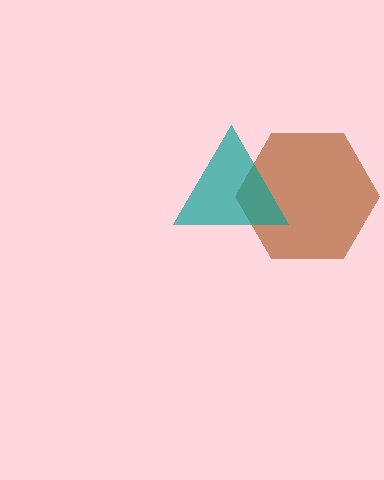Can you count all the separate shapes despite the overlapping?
Yes, there are 2 separate shapes.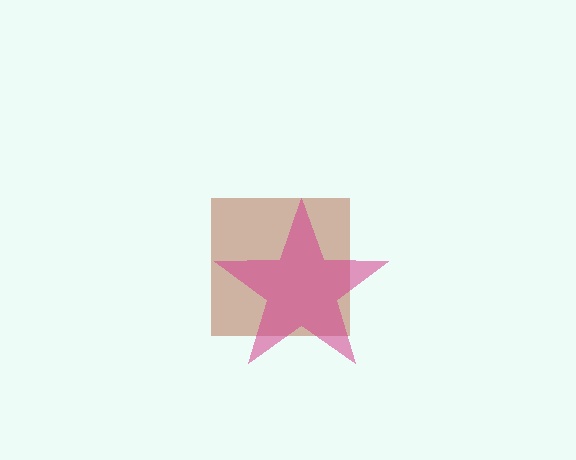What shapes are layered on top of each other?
The layered shapes are: a brown square, a magenta star.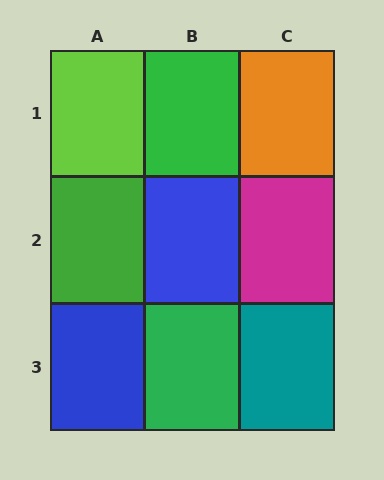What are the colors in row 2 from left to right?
Green, blue, magenta.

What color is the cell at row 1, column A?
Lime.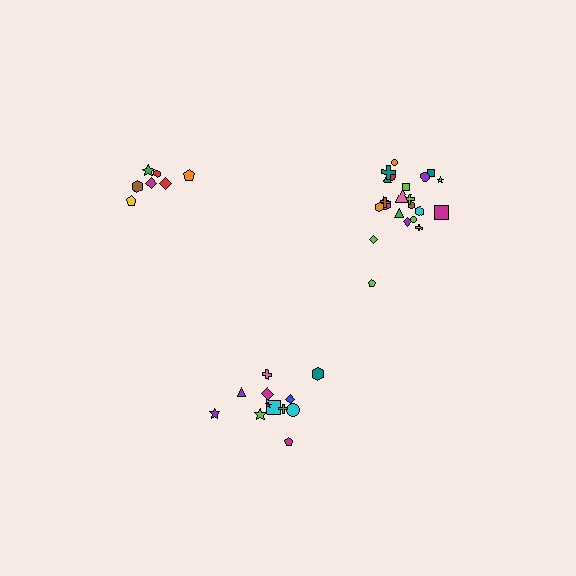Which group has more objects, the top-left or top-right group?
The top-right group.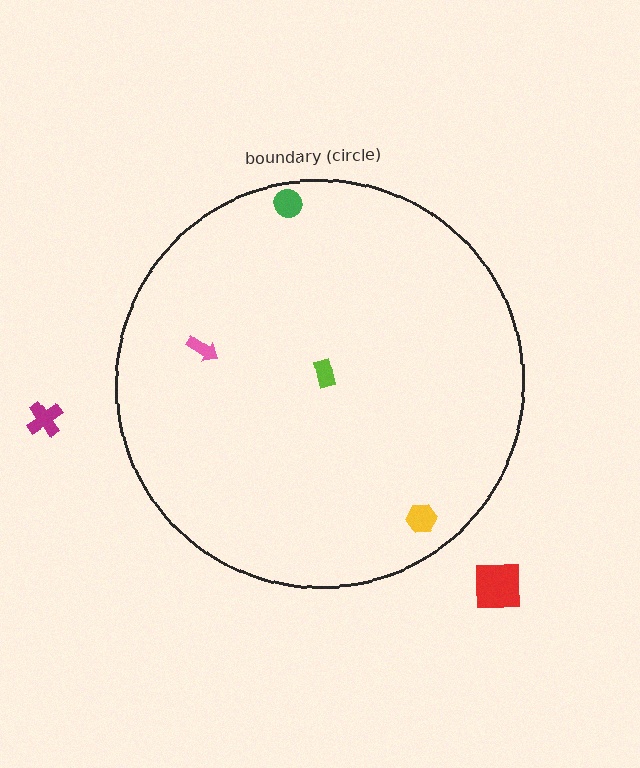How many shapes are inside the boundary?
4 inside, 2 outside.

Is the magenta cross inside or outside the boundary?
Outside.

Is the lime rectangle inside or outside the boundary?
Inside.